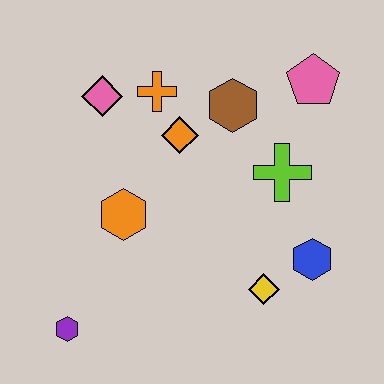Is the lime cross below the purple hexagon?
No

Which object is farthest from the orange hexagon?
The pink pentagon is farthest from the orange hexagon.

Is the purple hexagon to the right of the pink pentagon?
No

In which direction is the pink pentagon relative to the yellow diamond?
The pink pentagon is above the yellow diamond.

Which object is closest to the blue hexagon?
The yellow diamond is closest to the blue hexagon.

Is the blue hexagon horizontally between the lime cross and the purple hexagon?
No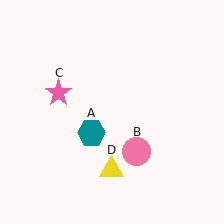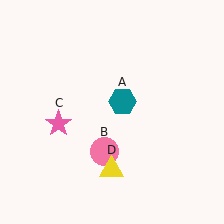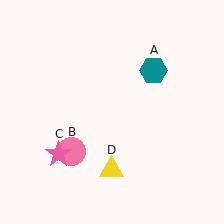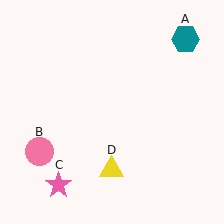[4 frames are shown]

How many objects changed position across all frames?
3 objects changed position: teal hexagon (object A), pink circle (object B), pink star (object C).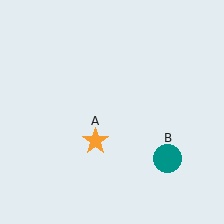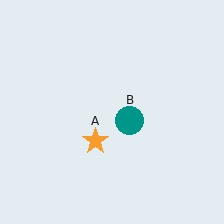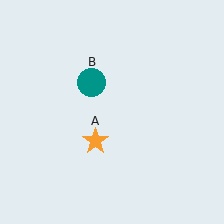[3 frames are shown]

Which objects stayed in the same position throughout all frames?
Orange star (object A) remained stationary.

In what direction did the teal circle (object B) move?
The teal circle (object B) moved up and to the left.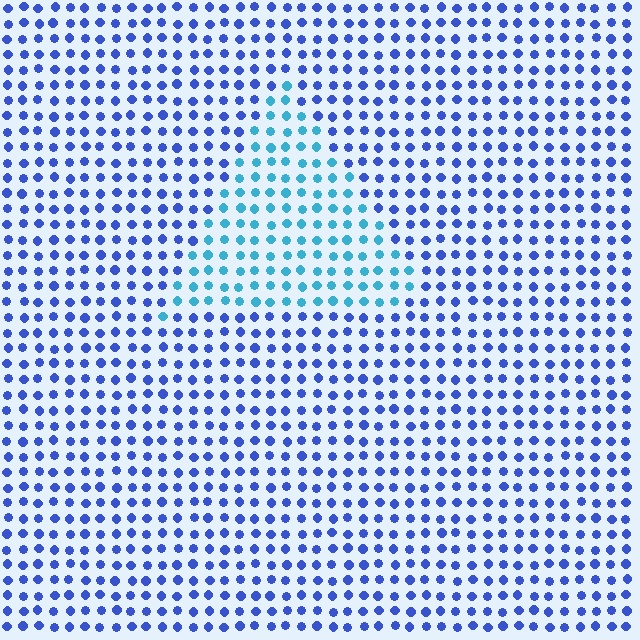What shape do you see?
I see a triangle.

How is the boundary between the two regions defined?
The boundary is defined purely by a slight shift in hue (about 38 degrees). Spacing, size, and orientation are identical on both sides.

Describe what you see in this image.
The image is filled with small blue elements in a uniform arrangement. A triangle-shaped region is visible where the elements are tinted to a slightly different hue, forming a subtle color boundary.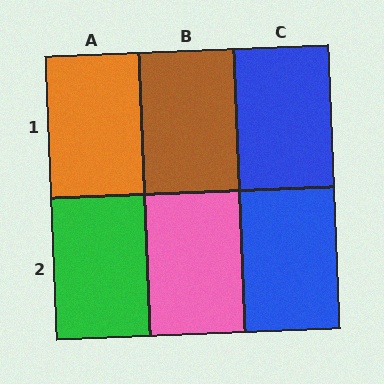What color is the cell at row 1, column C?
Blue.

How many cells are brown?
1 cell is brown.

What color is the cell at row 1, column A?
Orange.